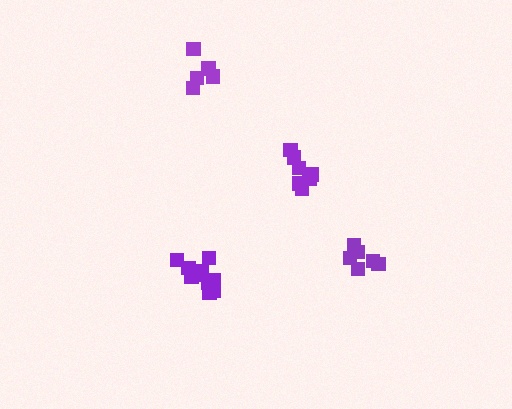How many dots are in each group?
Group 1: 10 dots, Group 2: 5 dots, Group 3: 6 dots, Group 4: 7 dots (28 total).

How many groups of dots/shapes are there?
There are 4 groups.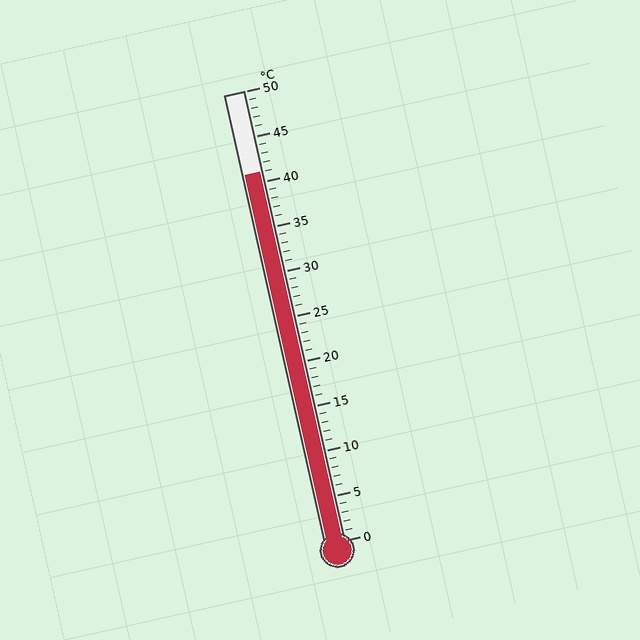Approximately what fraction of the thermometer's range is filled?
The thermometer is filled to approximately 80% of its range.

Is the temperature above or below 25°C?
The temperature is above 25°C.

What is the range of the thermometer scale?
The thermometer scale ranges from 0°C to 50°C.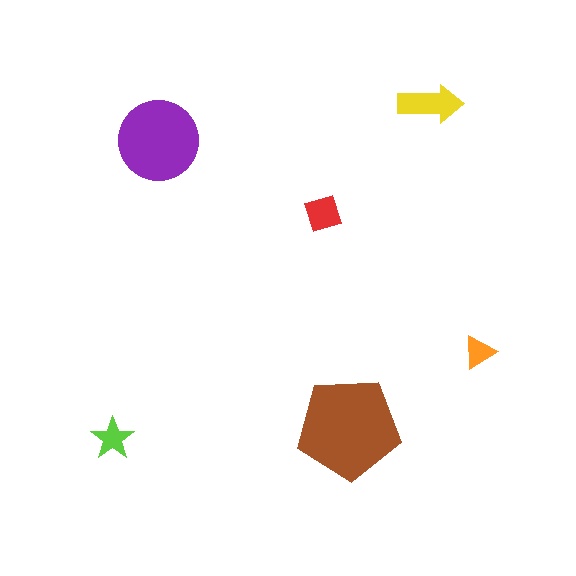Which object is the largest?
The brown pentagon.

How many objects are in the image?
There are 6 objects in the image.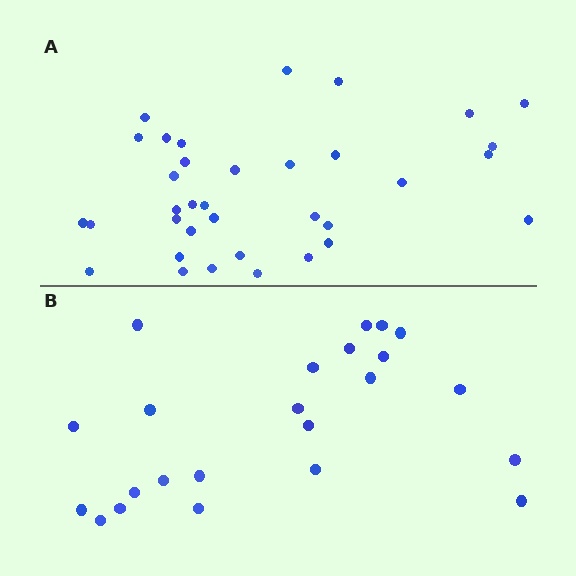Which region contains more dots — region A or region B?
Region A (the top region) has more dots.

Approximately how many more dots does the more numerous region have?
Region A has roughly 12 or so more dots than region B.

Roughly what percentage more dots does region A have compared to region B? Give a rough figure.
About 50% more.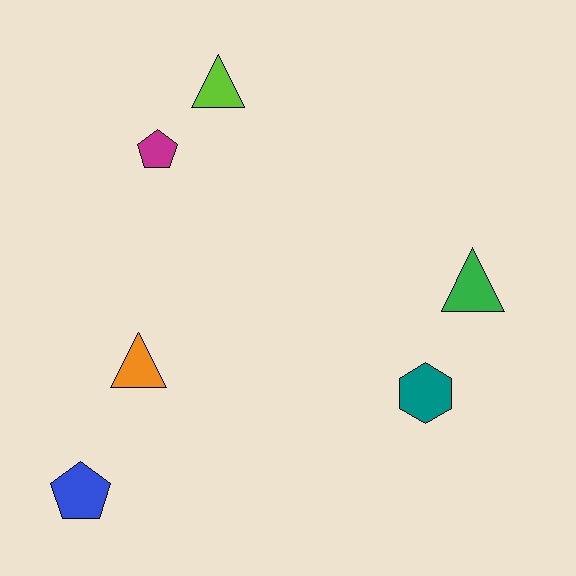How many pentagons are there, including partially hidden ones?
There are 2 pentagons.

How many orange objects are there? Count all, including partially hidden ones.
There is 1 orange object.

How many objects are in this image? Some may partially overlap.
There are 6 objects.